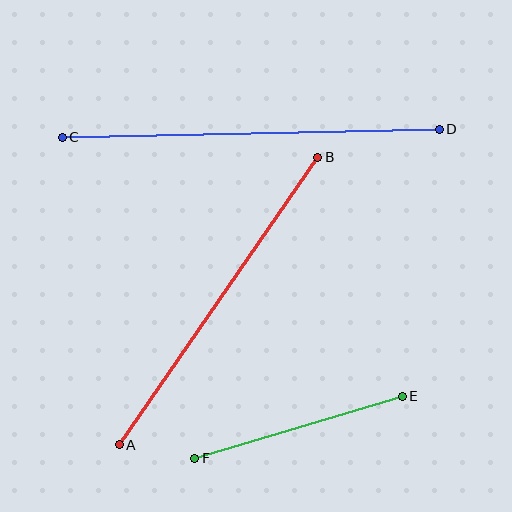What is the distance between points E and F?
The distance is approximately 217 pixels.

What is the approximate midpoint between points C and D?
The midpoint is at approximately (251, 133) pixels.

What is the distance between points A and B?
The distance is approximately 349 pixels.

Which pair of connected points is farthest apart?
Points C and D are farthest apart.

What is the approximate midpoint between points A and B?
The midpoint is at approximately (219, 301) pixels.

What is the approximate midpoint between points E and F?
The midpoint is at approximately (299, 427) pixels.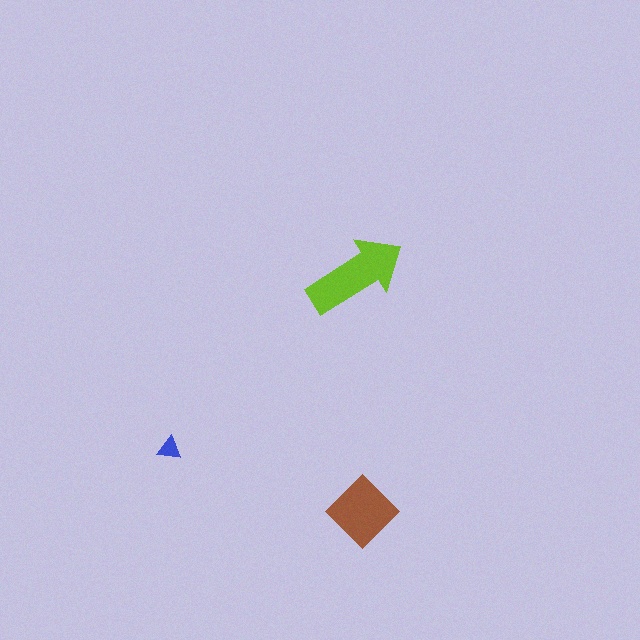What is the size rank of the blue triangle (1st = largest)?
3rd.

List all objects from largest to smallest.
The lime arrow, the brown diamond, the blue triangle.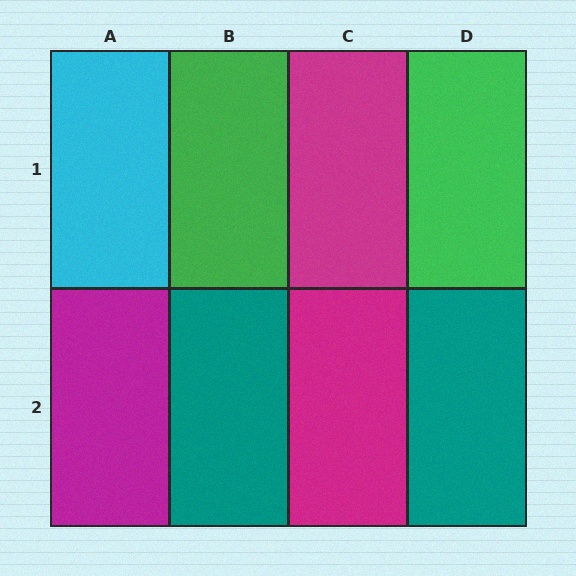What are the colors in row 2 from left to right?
Magenta, teal, magenta, teal.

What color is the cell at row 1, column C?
Magenta.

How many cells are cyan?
1 cell is cyan.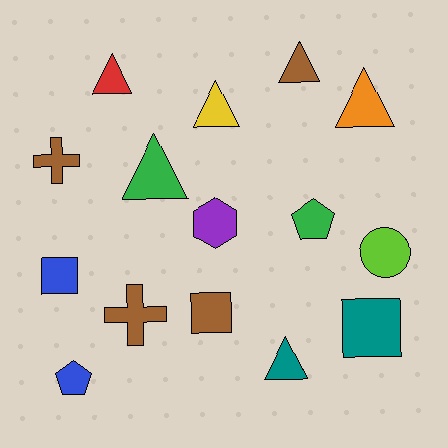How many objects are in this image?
There are 15 objects.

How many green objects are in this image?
There are 2 green objects.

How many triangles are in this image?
There are 6 triangles.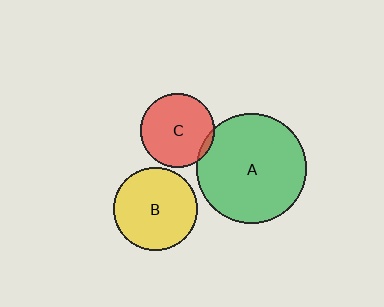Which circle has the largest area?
Circle A (green).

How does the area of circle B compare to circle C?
Approximately 1.3 times.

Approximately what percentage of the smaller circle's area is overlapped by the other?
Approximately 5%.